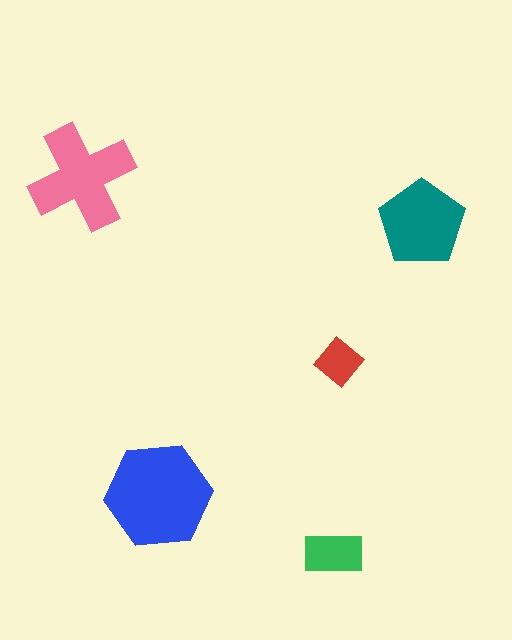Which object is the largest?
The blue hexagon.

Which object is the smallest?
The red diamond.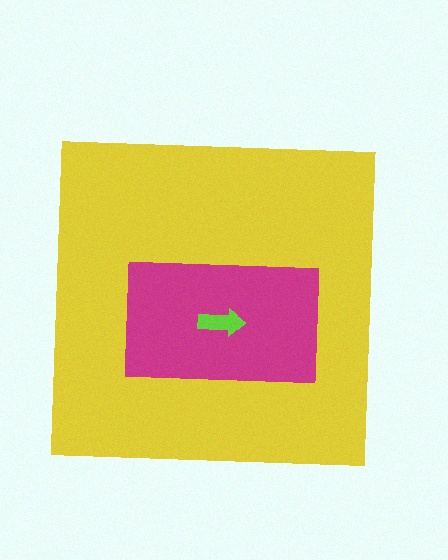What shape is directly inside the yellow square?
The magenta rectangle.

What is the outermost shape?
The yellow square.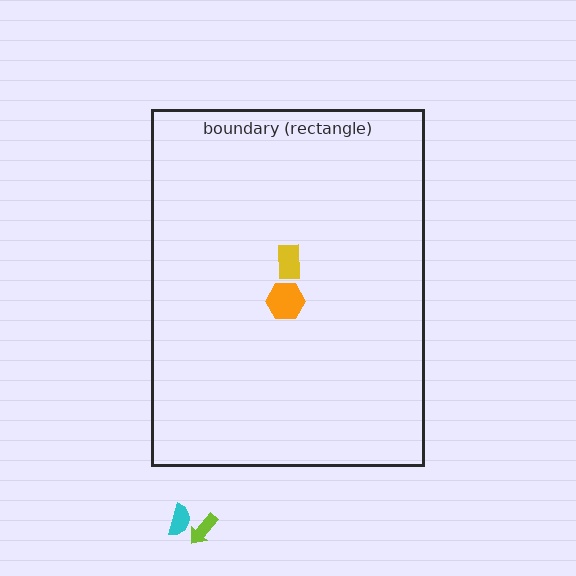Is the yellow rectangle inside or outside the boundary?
Inside.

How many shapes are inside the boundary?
2 inside, 2 outside.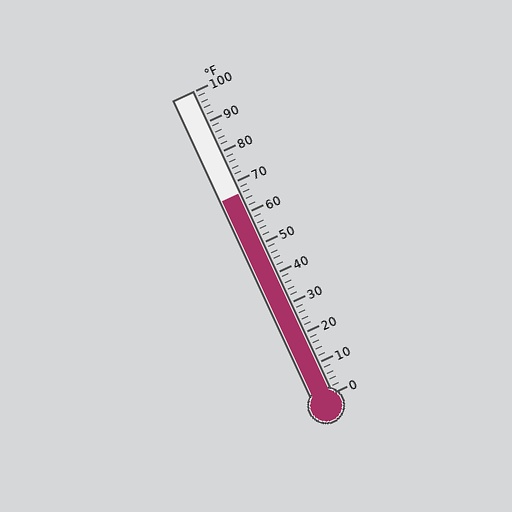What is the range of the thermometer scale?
The thermometer scale ranges from 0°F to 100°F.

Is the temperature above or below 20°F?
The temperature is above 20°F.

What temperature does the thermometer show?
The thermometer shows approximately 66°F.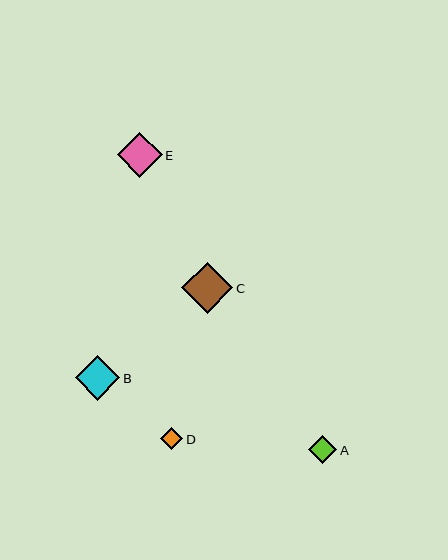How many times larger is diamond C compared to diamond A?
Diamond C is approximately 1.8 times the size of diamond A.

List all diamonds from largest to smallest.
From largest to smallest: C, E, B, A, D.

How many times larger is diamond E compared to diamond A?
Diamond E is approximately 1.6 times the size of diamond A.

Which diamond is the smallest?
Diamond D is the smallest with a size of approximately 22 pixels.